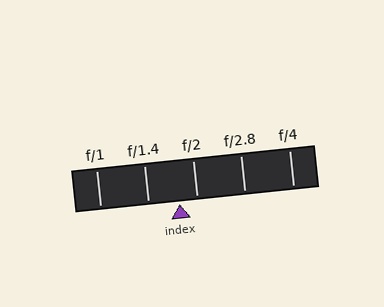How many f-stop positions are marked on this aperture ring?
There are 5 f-stop positions marked.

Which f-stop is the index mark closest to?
The index mark is closest to f/2.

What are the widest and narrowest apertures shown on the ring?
The widest aperture shown is f/1 and the narrowest is f/4.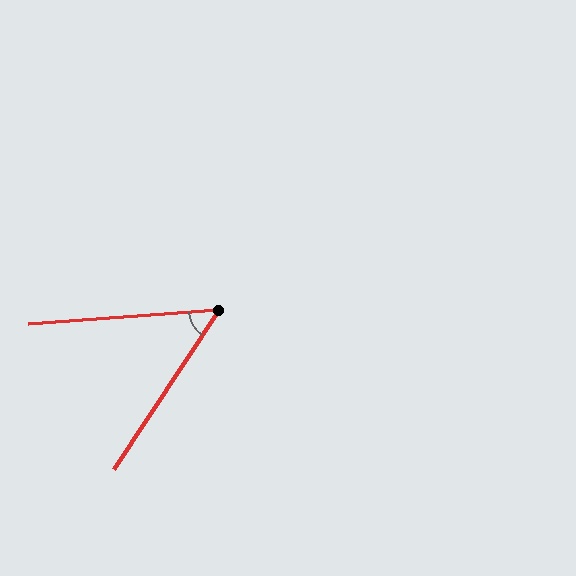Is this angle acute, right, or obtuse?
It is acute.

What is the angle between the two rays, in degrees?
Approximately 52 degrees.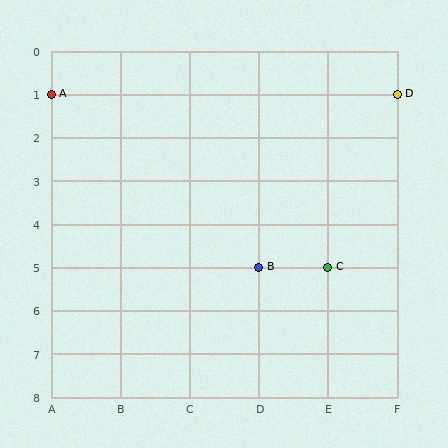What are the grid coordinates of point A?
Point A is at grid coordinates (A, 1).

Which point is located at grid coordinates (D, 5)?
Point B is at (D, 5).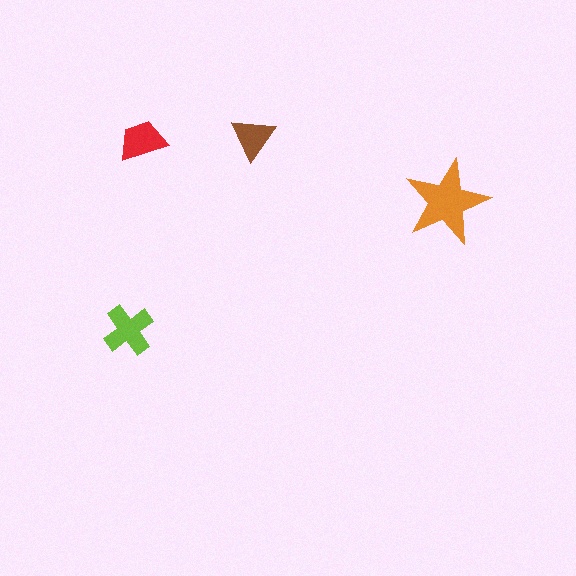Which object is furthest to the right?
The orange star is rightmost.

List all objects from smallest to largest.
The brown triangle, the red trapezoid, the lime cross, the orange star.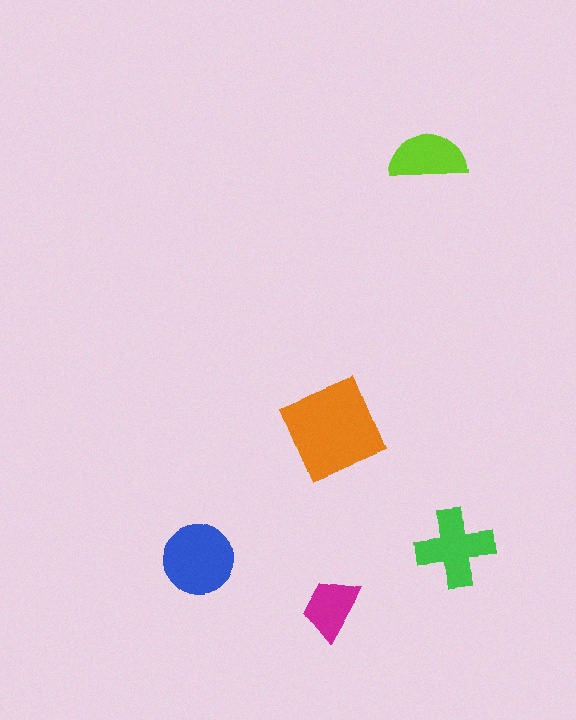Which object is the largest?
The orange diamond.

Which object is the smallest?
The magenta trapezoid.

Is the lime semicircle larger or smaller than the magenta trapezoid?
Larger.